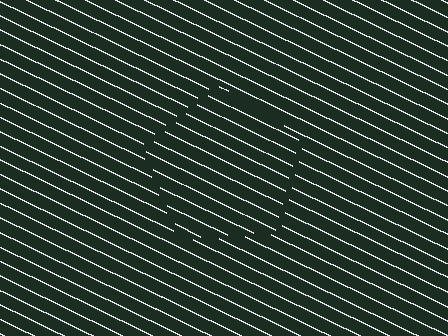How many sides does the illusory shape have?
5 sides — the line-ends trace a pentagon.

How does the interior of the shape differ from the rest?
The interior of the shape contains the same grating, shifted by half a period — the contour is defined by the phase discontinuity where line-ends from the inner and outer gratings abut.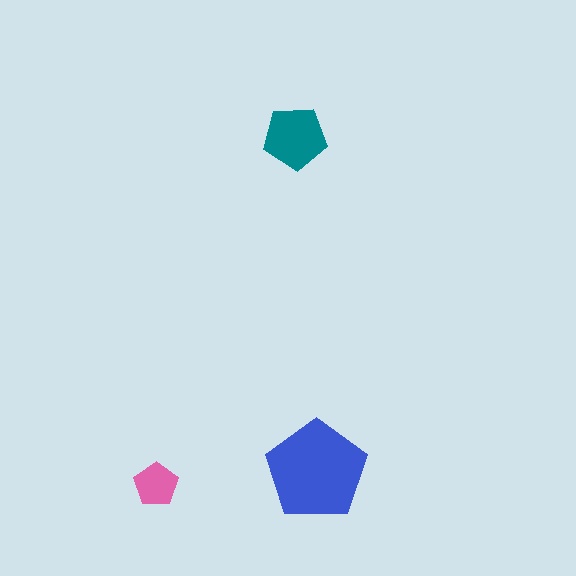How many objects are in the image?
There are 3 objects in the image.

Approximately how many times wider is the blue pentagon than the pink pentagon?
About 2.5 times wider.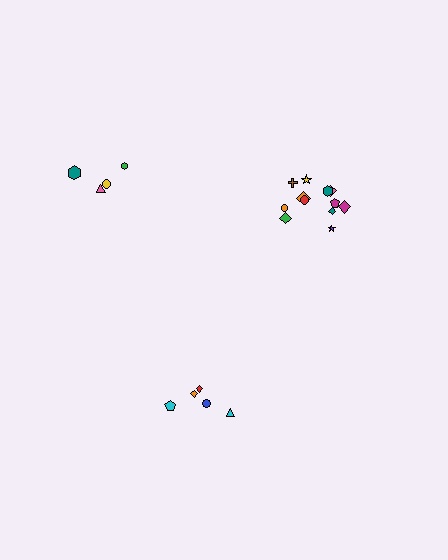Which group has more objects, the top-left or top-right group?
The top-right group.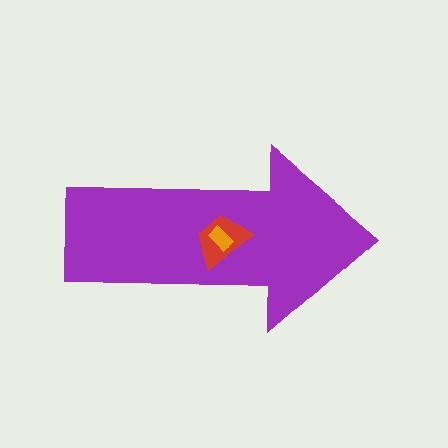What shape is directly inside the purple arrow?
The red trapezoid.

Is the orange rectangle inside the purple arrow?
Yes.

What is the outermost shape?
The purple arrow.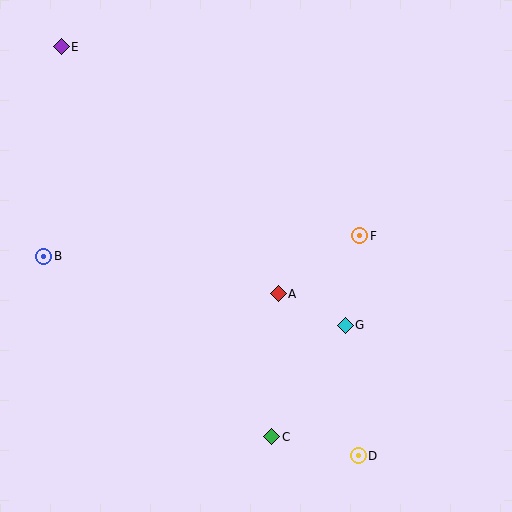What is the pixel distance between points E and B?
The distance between E and B is 211 pixels.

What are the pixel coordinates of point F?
Point F is at (360, 236).